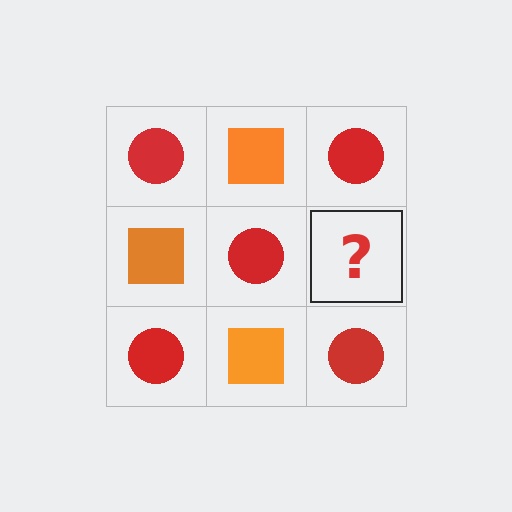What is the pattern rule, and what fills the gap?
The rule is that it alternates red circle and orange square in a checkerboard pattern. The gap should be filled with an orange square.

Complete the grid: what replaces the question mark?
The question mark should be replaced with an orange square.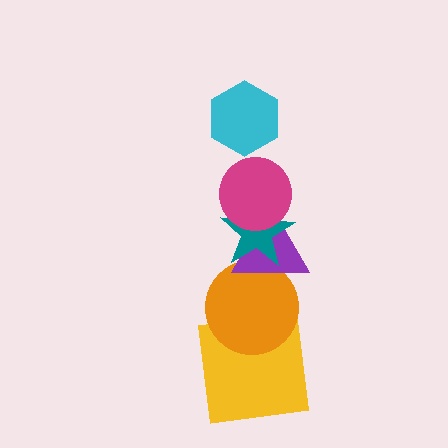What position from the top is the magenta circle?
The magenta circle is 2nd from the top.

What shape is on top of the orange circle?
The purple triangle is on top of the orange circle.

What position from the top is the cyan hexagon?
The cyan hexagon is 1st from the top.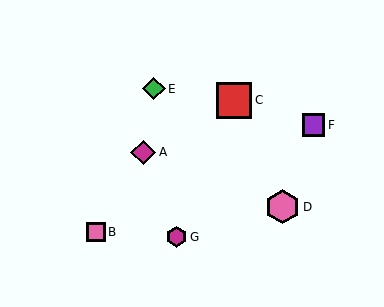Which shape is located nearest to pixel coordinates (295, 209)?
The pink hexagon (labeled D) at (283, 207) is nearest to that location.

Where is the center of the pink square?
The center of the pink square is at (96, 232).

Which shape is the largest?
The red square (labeled C) is the largest.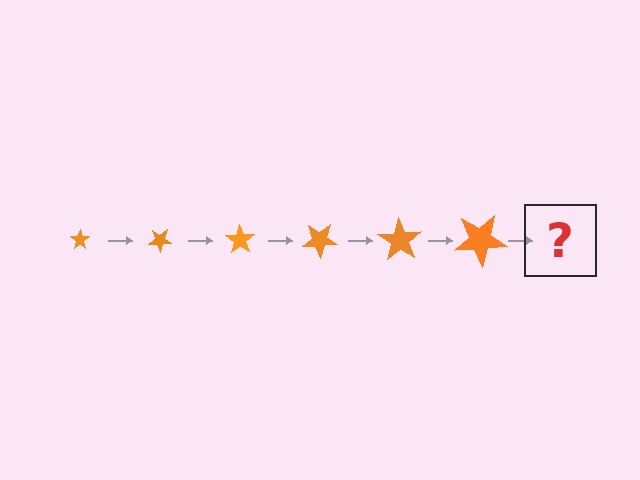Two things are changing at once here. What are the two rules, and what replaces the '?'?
The two rules are that the star grows larger each step and it rotates 35 degrees each step. The '?' should be a star, larger than the previous one and rotated 210 degrees from the start.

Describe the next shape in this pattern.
It should be a star, larger than the previous one and rotated 210 degrees from the start.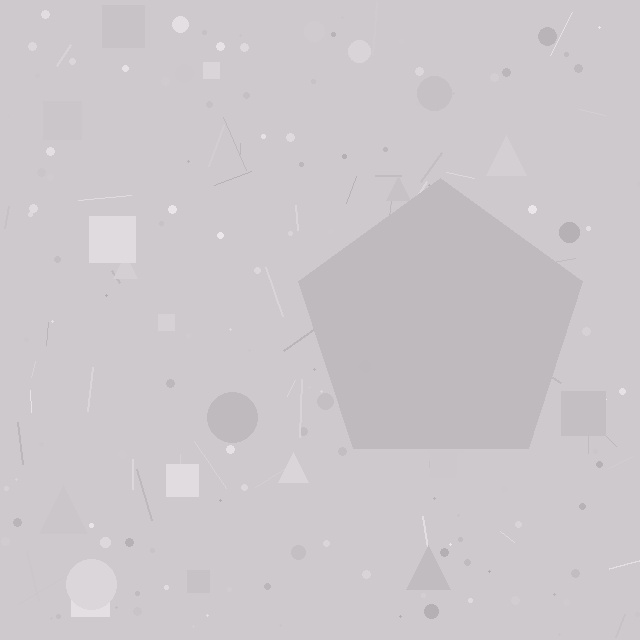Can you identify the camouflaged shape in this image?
The camouflaged shape is a pentagon.